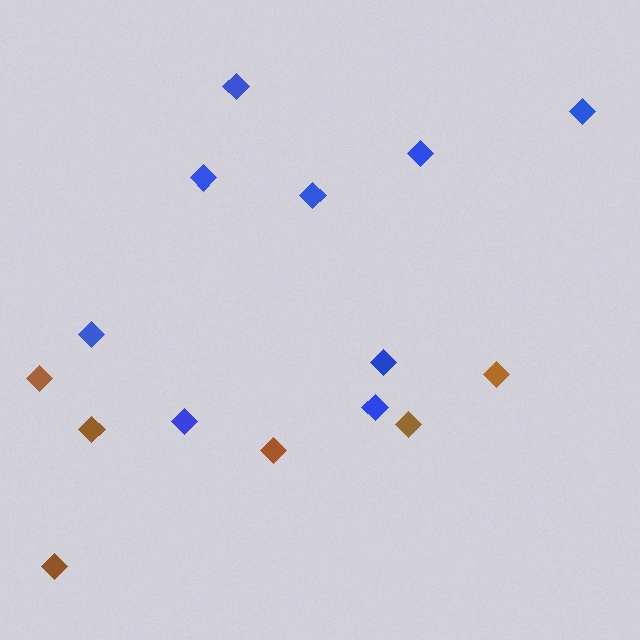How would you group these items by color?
There are 2 groups: one group of brown diamonds (6) and one group of blue diamonds (9).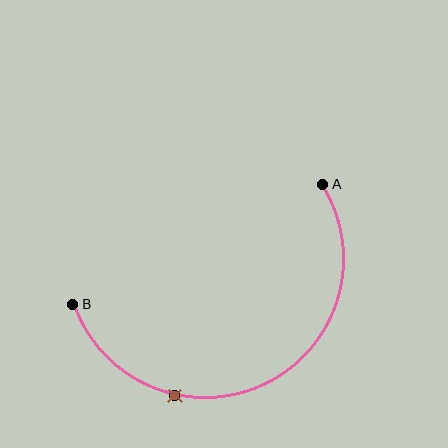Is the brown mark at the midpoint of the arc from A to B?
No. The brown mark lies on the arc but is closer to endpoint B. The arc midpoint would be at the point on the curve equidistant along the arc from both A and B.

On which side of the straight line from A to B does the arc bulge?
The arc bulges below the straight line connecting A and B.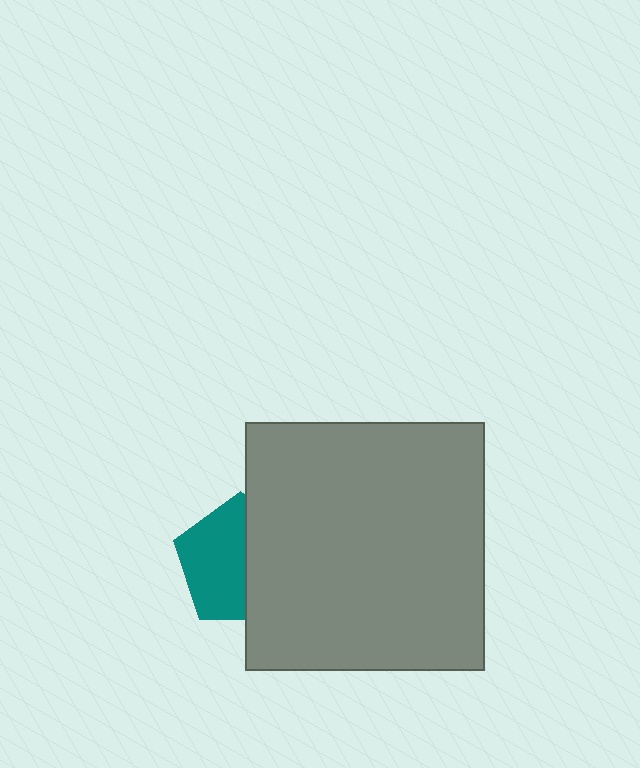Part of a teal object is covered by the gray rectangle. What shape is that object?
It is a pentagon.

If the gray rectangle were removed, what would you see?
You would see the complete teal pentagon.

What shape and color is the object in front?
The object in front is a gray rectangle.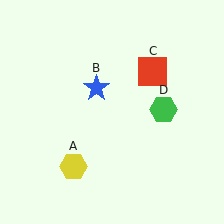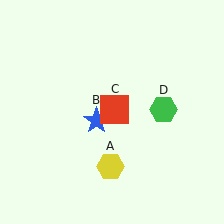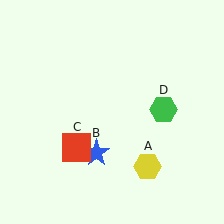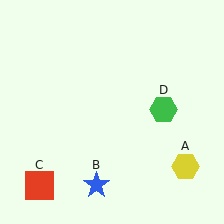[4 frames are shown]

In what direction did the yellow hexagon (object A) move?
The yellow hexagon (object A) moved right.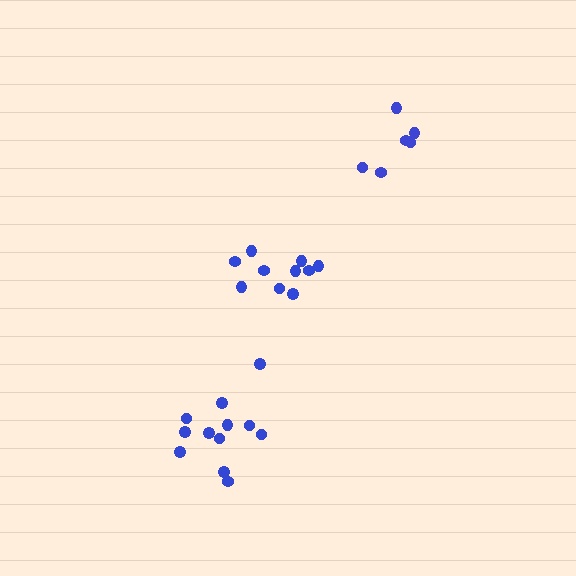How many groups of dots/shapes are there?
There are 3 groups.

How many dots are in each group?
Group 1: 10 dots, Group 2: 6 dots, Group 3: 12 dots (28 total).